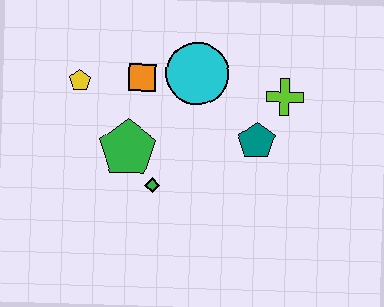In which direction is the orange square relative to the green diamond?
The orange square is above the green diamond.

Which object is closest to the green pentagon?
The green diamond is closest to the green pentagon.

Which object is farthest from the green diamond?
The lime cross is farthest from the green diamond.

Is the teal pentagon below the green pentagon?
No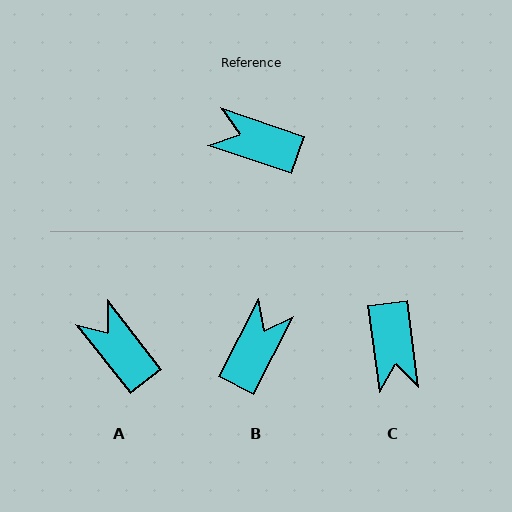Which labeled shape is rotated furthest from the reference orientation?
C, about 117 degrees away.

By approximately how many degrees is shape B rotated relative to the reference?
Approximately 98 degrees clockwise.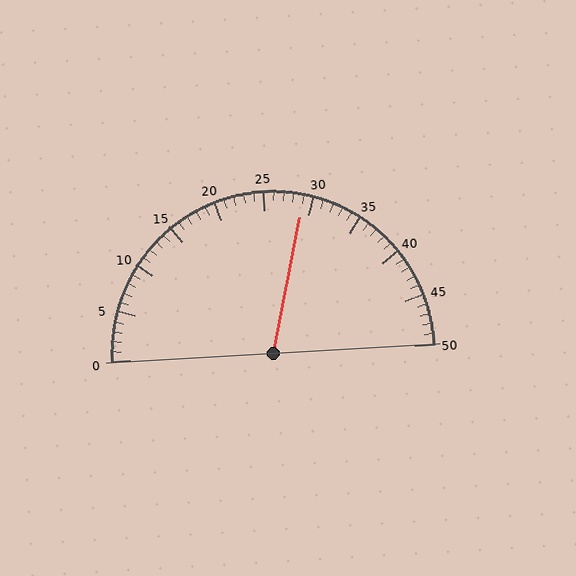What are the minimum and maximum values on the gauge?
The gauge ranges from 0 to 50.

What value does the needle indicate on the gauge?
The needle indicates approximately 29.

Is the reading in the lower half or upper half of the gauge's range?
The reading is in the upper half of the range (0 to 50).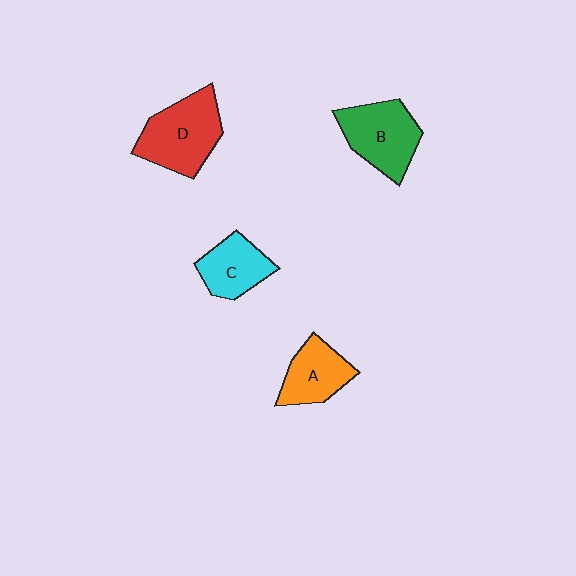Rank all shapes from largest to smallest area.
From largest to smallest: D (red), B (green), A (orange), C (cyan).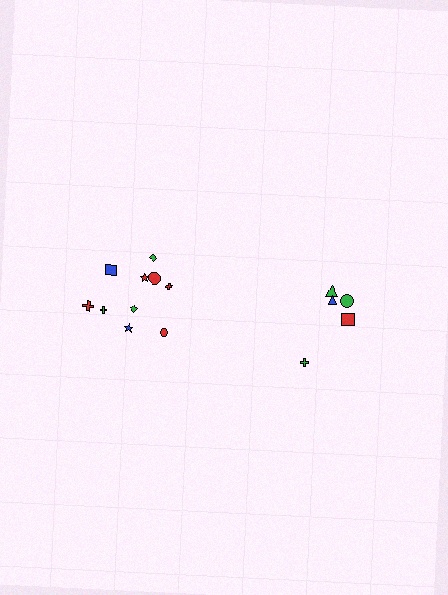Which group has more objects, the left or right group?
The left group.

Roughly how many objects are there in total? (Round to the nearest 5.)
Roughly 15 objects in total.